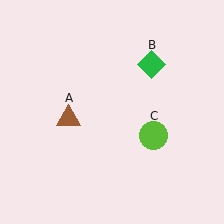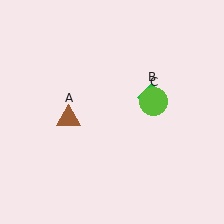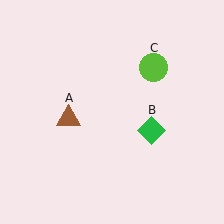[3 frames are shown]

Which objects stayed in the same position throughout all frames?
Brown triangle (object A) remained stationary.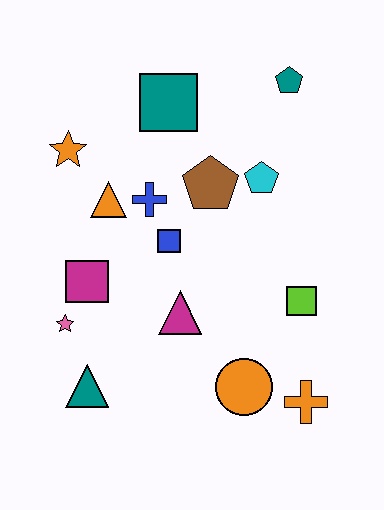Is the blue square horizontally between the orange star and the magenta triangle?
Yes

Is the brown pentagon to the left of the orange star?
No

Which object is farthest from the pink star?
The teal pentagon is farthest from the pink star.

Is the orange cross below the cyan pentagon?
Yes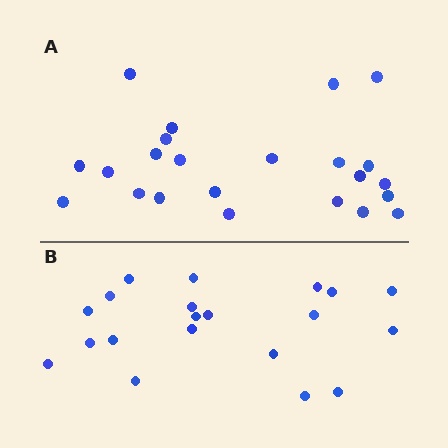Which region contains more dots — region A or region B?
Region A (the top region) has more dots.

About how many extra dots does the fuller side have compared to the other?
Region A has just a few more — roughly 2 or 3 more dots than region B.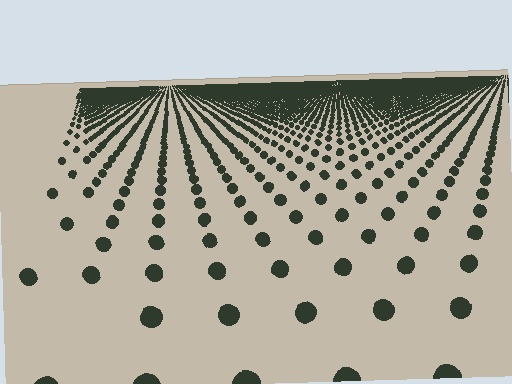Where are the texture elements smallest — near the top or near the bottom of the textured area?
Near the top.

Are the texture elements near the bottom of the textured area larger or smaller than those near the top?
Larger. Near the bottom, elements are closer to the viewer and appear at a bigger on-screen size.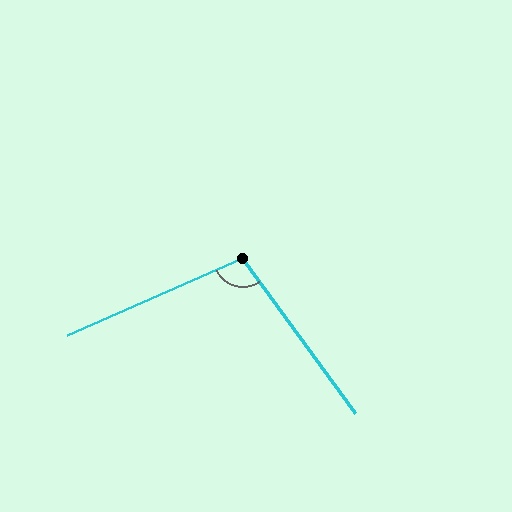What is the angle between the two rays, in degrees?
Approximately 102 degrees.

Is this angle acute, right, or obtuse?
It is obtuse.